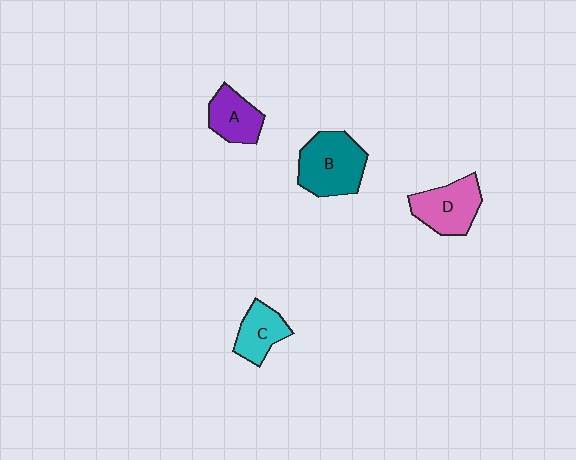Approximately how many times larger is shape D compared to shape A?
Approximately 1.3 times.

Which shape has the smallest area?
Shape C (cyan).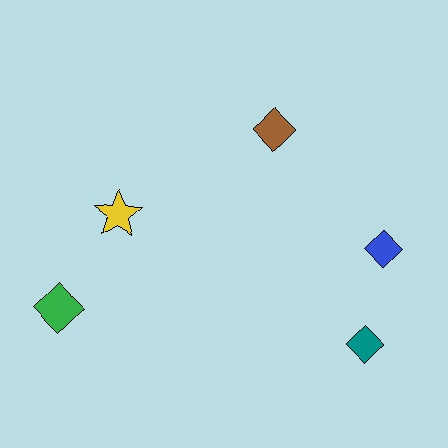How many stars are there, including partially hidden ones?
There is 1 star.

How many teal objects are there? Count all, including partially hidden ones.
There is 1 teal object.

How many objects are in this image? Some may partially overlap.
There are 5 objects.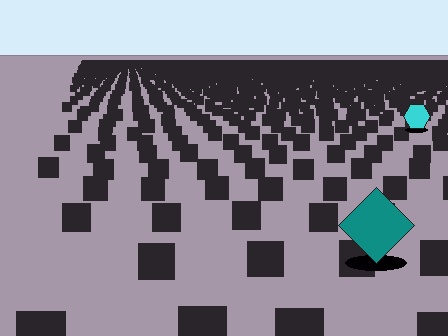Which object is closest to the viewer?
The teal diamond is closest. The texture marks near it are larger and more spread out.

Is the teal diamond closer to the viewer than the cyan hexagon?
Yes. The teal diamond is closer — you can tell from the texture gradient: the ground texture is coarser near it.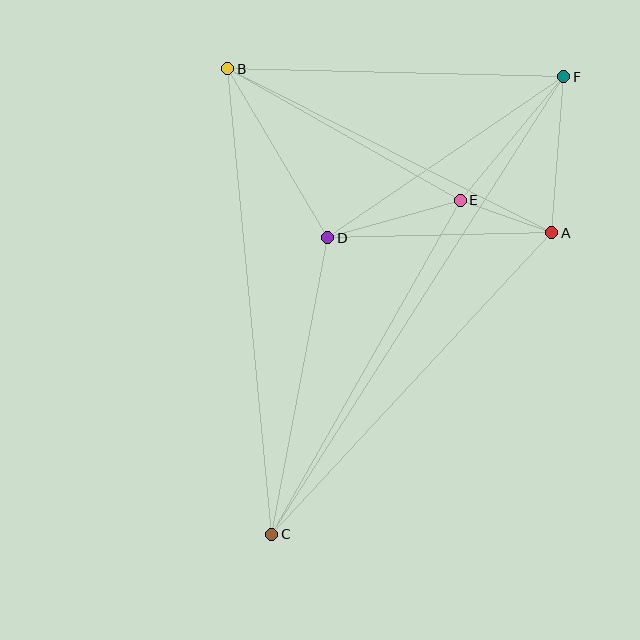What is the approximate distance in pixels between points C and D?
The distance between C and D is approximately 302 pixels.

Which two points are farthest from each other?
Points C and F are farthest from each other.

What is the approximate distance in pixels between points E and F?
The distance between E and F is approximately 161 pixels.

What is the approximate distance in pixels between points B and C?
The distance between B and C is approximately 468 pixels.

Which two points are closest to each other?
Points A and E are closest to each other.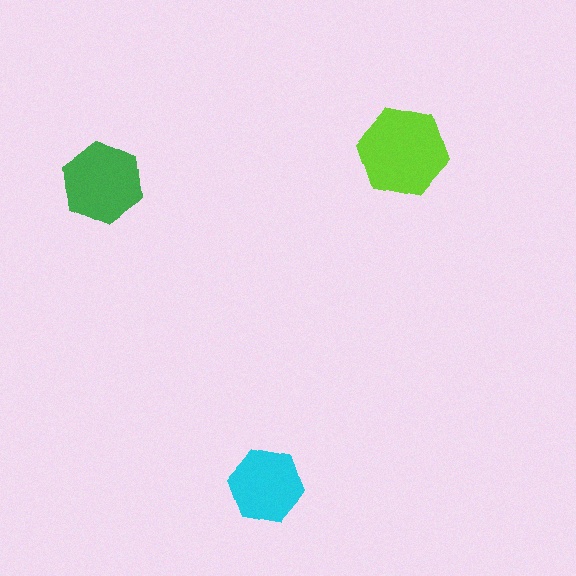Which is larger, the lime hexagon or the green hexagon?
The lime one.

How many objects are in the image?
There are 3 objects in the image.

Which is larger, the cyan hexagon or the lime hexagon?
The lime one.